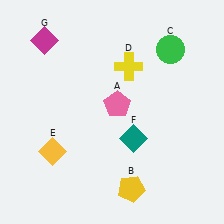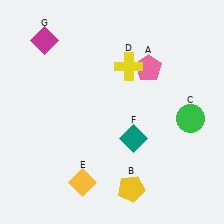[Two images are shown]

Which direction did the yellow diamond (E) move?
The yellow diamond (E) moved down.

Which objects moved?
The objects that moved are: the pink pentagon (A), the green circle (C), the yellow diamond (E).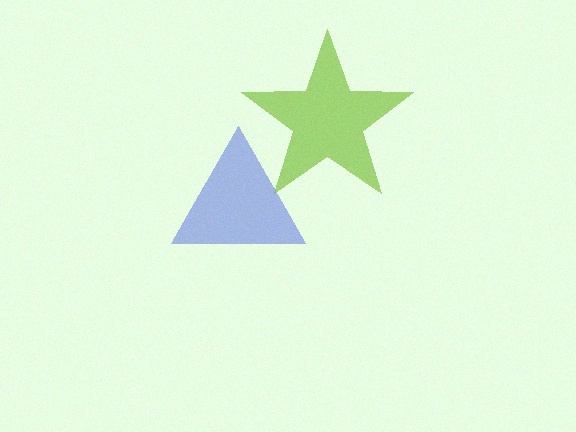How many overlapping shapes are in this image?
There are 2 overlapping shapes in the image.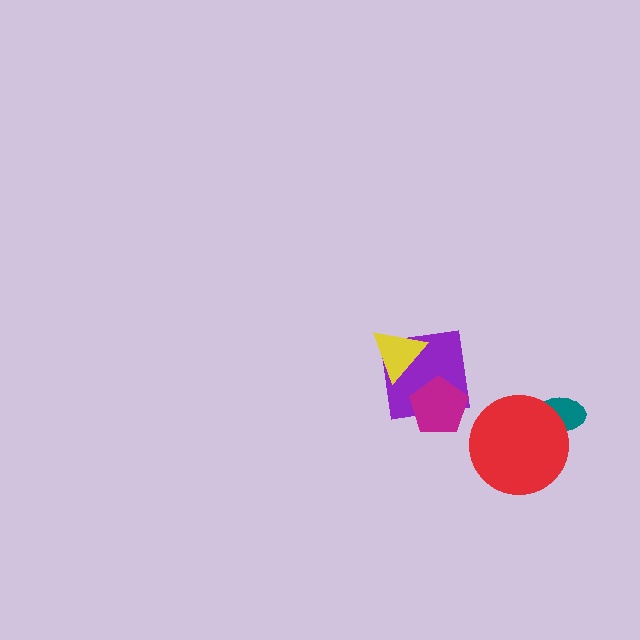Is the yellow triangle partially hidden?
No, no other shape covers it.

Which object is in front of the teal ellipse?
The red circle is in front of the teal ellipse.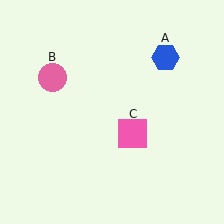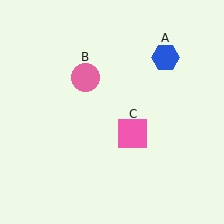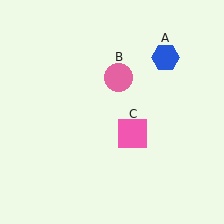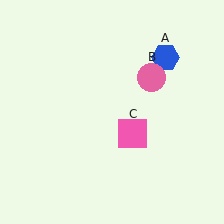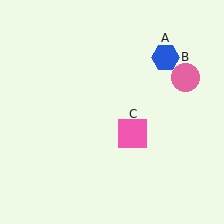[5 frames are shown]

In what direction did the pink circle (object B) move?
The pink circle (object B) moved right.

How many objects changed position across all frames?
1 object changed position: pink circle (object B).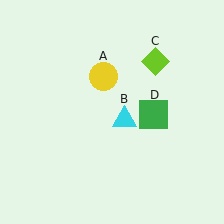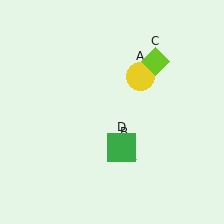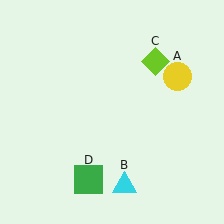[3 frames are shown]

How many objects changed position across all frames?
3 objects changed position: yellow circle (object A), cyan triangle (object B), green square (object D).